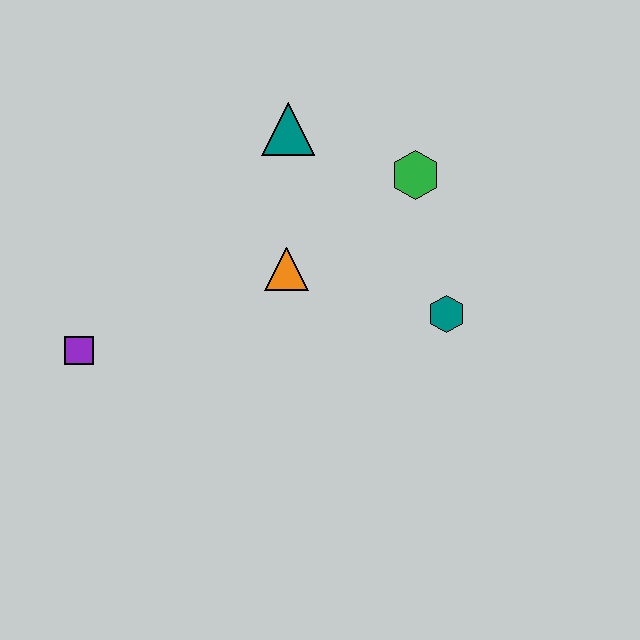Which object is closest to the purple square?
The orange triangle is closest to the purple square.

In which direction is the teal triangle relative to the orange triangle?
The teal triangle is above the orange triangle.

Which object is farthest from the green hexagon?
The purple square is farthest from the green hexagon.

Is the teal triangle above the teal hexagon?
Yes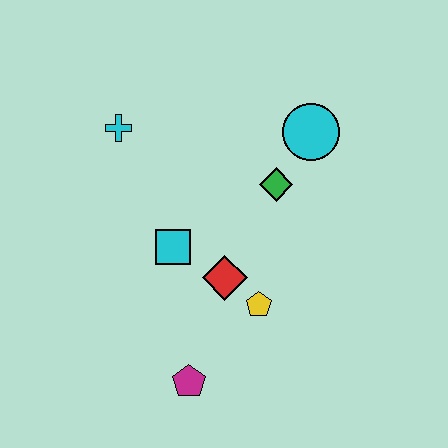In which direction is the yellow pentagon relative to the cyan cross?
The yellow pentagon is below the cyan cross.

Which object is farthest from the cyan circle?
The magenta pentagon is farthest from the cyan circle.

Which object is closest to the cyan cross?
The cyan square is closest to the cyan cross.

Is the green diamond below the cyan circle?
Yes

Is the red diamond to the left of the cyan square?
No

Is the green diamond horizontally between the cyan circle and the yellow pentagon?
Yes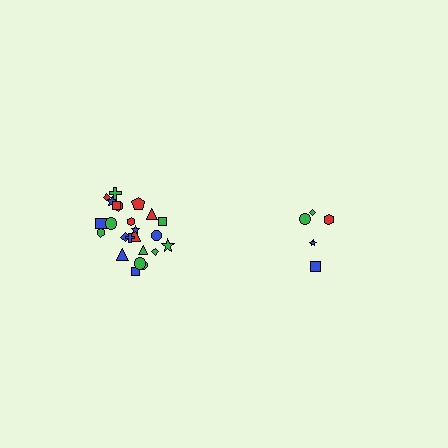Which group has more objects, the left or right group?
The left group.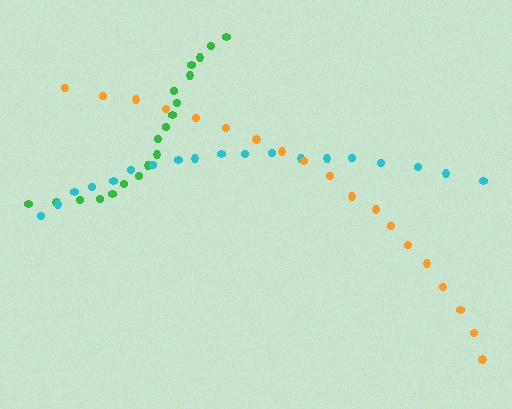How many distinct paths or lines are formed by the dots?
There are 3 distinct paths.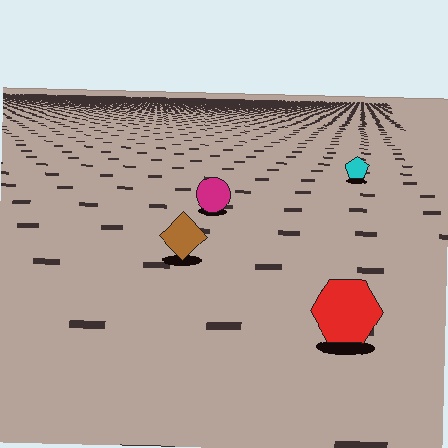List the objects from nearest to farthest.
From nearest to farthest: the red hexagon, the brown diamond, the magenta circle, the cyan pentagon.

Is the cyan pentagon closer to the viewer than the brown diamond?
No. The brown diamond is closer — you can tell from the texture gradient: the ground texture is coarser near it.